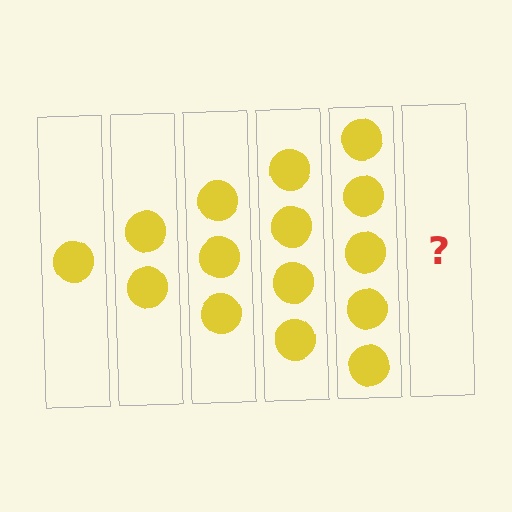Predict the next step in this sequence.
The next step is 6 circles.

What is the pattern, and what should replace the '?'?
The pattern is that each step adds one more circle. The '?' should be 6 circles.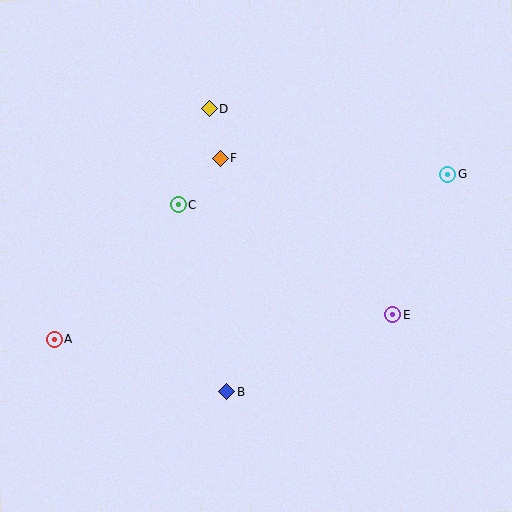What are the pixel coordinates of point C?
Point C is at (178, 205).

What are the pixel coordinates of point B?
Point B is at (227, 392).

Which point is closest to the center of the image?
Point C at (178, 205) is closest to the center.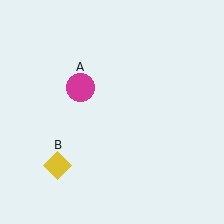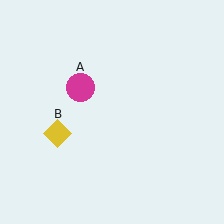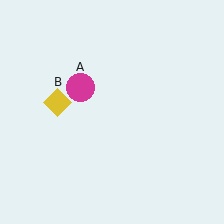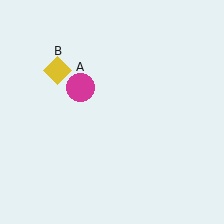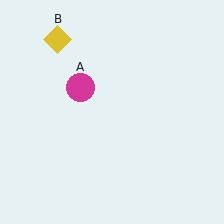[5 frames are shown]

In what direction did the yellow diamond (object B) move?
The yellow diamond (object B) moved up.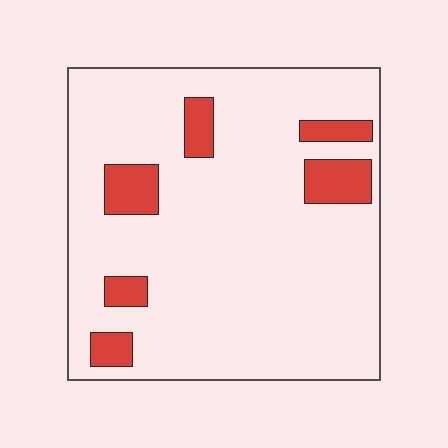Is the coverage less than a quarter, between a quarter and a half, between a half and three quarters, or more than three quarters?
Less than a quarter.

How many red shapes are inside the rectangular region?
6.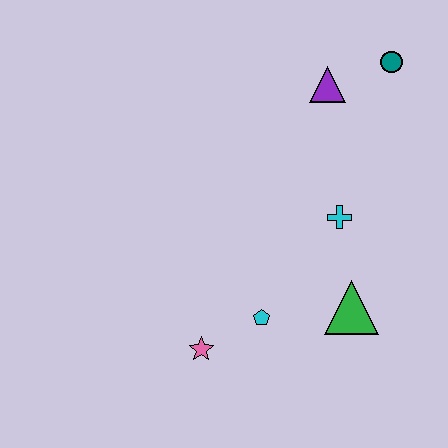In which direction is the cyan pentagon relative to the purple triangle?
The cyan pentagon is below the purple triangle.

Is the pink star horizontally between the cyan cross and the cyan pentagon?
No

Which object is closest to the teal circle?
The purple triangle is closest to the teal circle.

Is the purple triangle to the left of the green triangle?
Yes